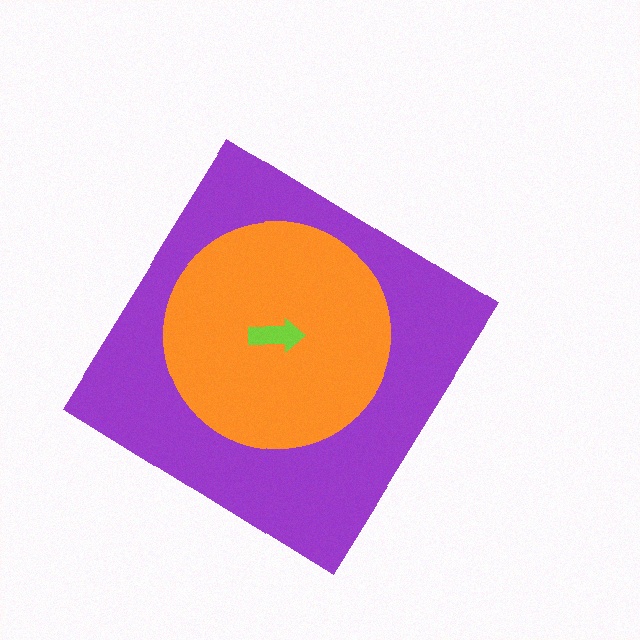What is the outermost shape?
The purple diamond.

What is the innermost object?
The lime arrow.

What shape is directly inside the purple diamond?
The orange circle.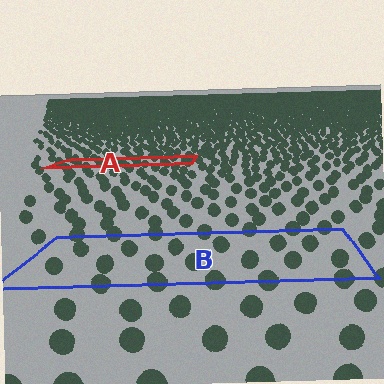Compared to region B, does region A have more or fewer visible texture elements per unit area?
Region A has more texture elements per unit area — they are packed more densely because it is farther away.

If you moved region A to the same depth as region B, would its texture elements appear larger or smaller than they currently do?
They would appear larger. At a closer depth, the same texture elements are projected at a bigger on-screen size.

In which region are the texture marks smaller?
The texture marks are smaller in region A, because it is farther away.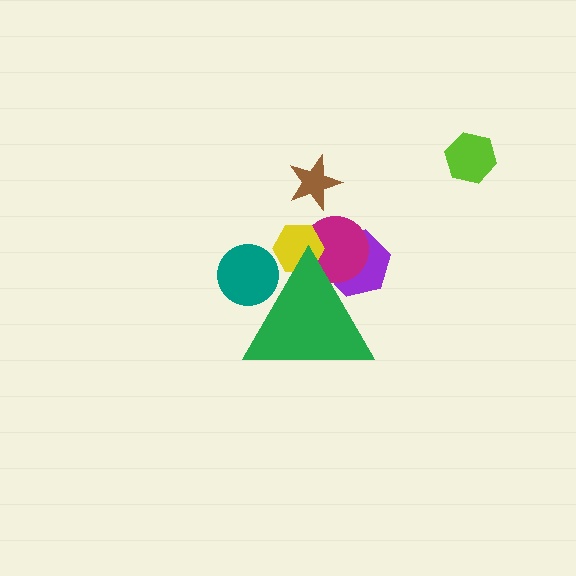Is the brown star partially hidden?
No, the brown star is fully visible.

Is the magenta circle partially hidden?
Yes, the magenta circle is partially hidden behind the green triangle.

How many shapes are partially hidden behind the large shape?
4 shapes are partially hidden.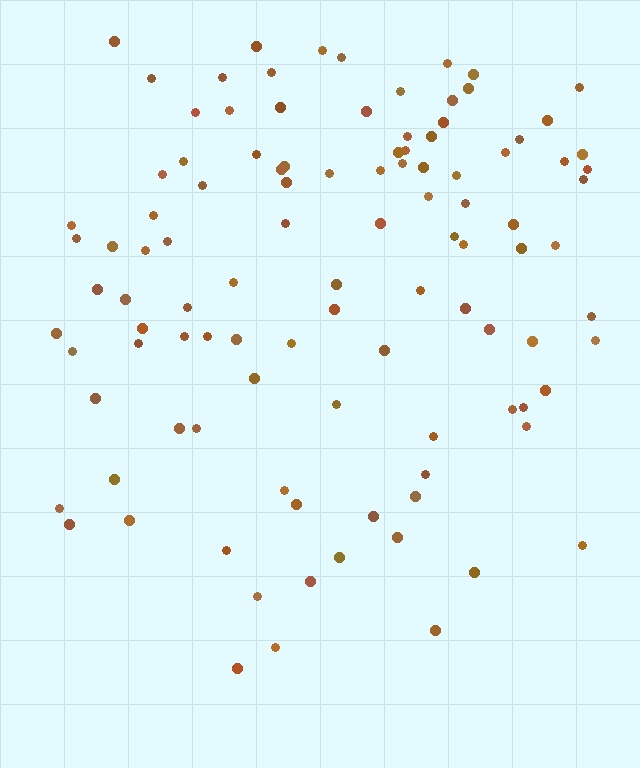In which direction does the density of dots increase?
From bottom to top, with the top side densest.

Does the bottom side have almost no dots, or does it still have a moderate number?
Still a moderate number, just noticeably fewer than the top.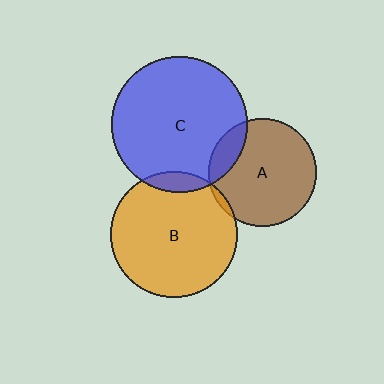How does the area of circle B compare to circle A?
Approximately 1.4 times.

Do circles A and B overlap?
Yes.